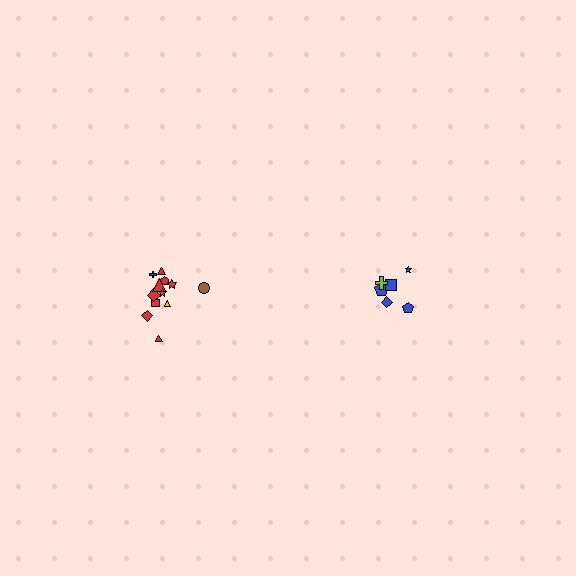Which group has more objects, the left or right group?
The left group.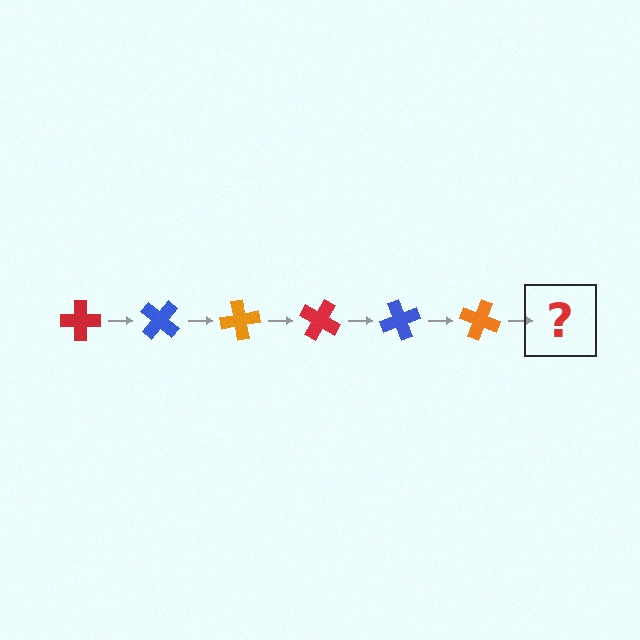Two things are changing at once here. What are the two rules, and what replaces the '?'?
The two rules are that it rotates 40 degrees each step and the color cycles through red, blue, and orange. The '?' should be a red cross, rotated 240 degrees from the start.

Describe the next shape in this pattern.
It should be a red cross, rotated 240 degrees from the start.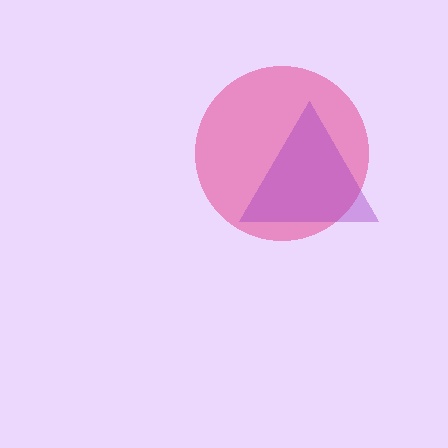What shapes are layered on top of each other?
The layered shapes are: a pink circle, a purple triangle.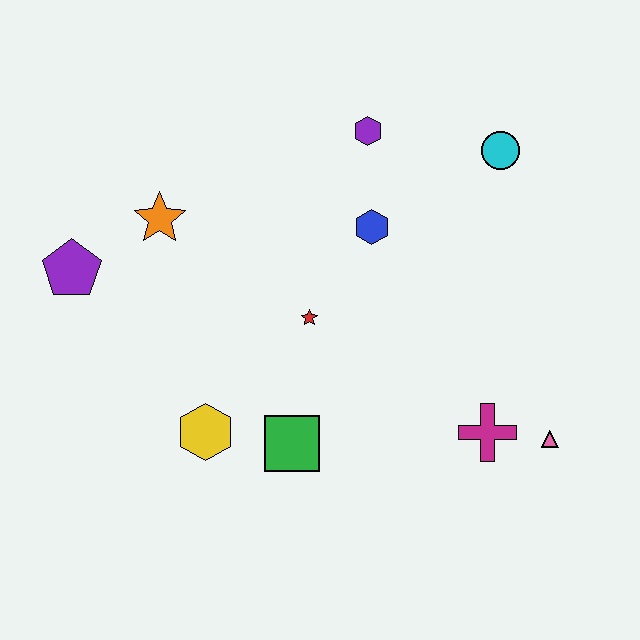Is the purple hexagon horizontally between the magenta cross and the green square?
Yes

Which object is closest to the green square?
The yellow hexagon is closest to the green square.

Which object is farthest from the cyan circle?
The purple pentagon is farthest from the cyan circle.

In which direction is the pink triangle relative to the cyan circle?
The pink triangle is below the cyan circle.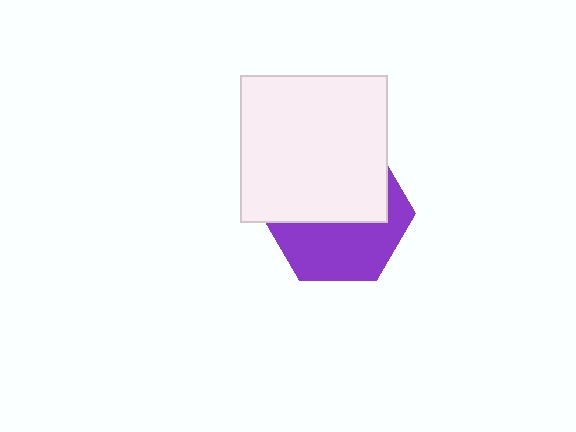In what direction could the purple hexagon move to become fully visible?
The purple hexagon could move down. That would shift it out from behind the white square entirely.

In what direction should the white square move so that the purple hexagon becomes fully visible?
The white square should move up. That is the shortest direction to clear the overlap and leave the purple hexagon fully visible.